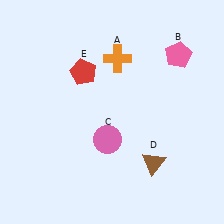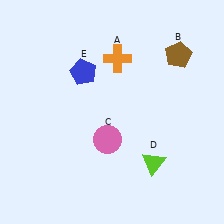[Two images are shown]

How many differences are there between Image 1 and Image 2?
There are 3 differences between the two images.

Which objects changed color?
B changed from pink to brown. D changed from brown to lime. E changed from red to blue.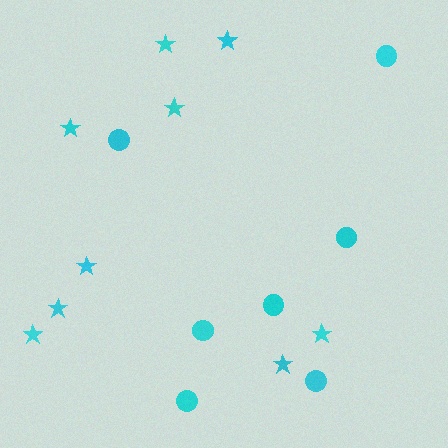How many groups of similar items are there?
There are 2 groups: one group of stars (9) and one group of circles (7).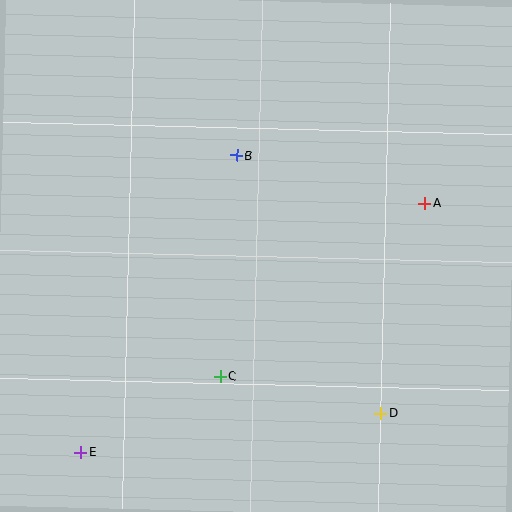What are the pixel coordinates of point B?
Point B is at (237, 155).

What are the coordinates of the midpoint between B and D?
The midpoint between B and D is at (309, 284).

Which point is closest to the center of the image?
Point B at (237, 155) is closest to the center.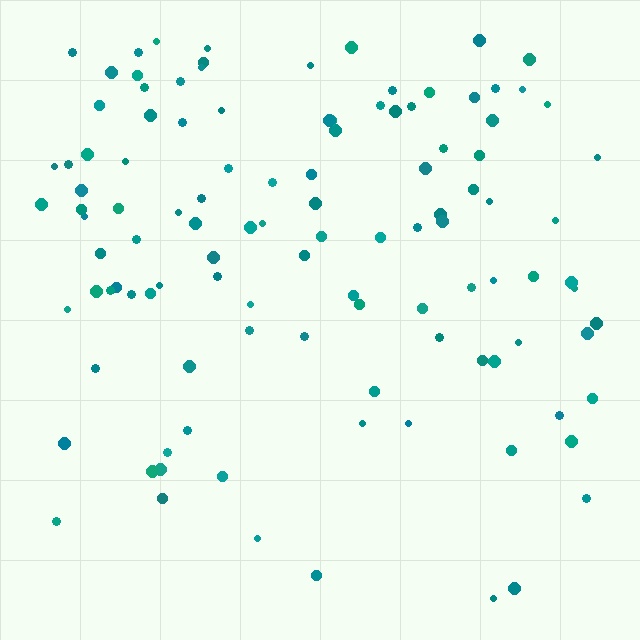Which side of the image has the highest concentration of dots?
The top.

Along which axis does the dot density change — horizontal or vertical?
Vertical.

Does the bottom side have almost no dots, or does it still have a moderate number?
Still a moderate number, just noticeably fewer than the top.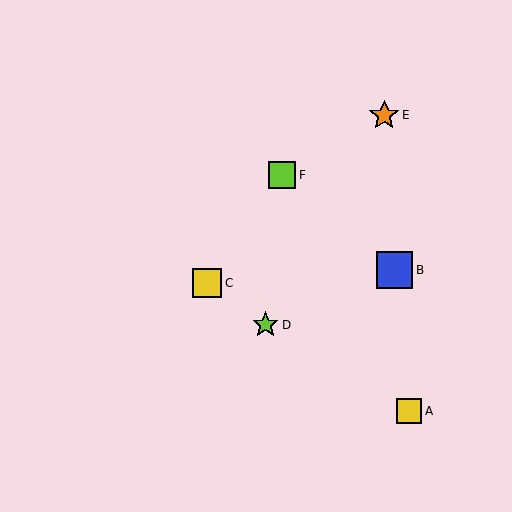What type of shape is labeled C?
Shape C is a yellow square.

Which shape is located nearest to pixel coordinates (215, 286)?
The yellow square (labeled C) at (207, 283) is nearest to that location.